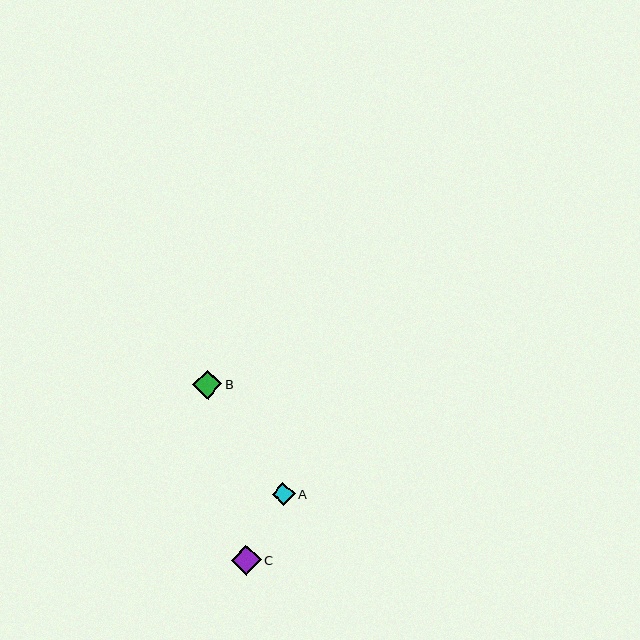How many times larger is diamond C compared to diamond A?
Diamond C is approximately 1.3 times the size of diamond A.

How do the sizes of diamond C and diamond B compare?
Diamond C and diamond B are approximately the same size.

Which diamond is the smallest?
Diamond A is the smallest with a size of approximately 23 pixels.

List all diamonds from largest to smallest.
From largest to smallest: C, B, A.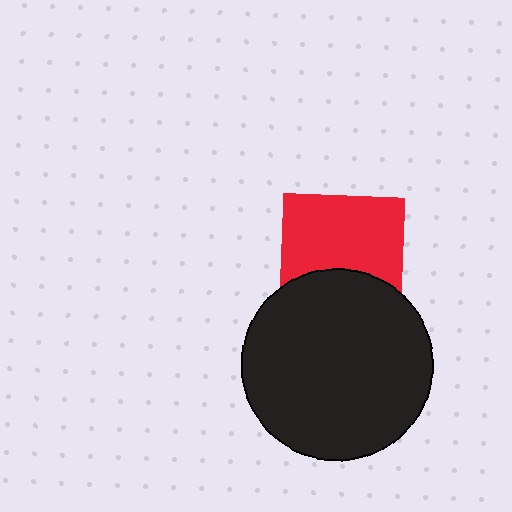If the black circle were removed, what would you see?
You would see the complete red square.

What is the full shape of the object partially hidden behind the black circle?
The partially hidden object is a red square.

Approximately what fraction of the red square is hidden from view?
Roughly 34% of the red square is hidden behind the black circle.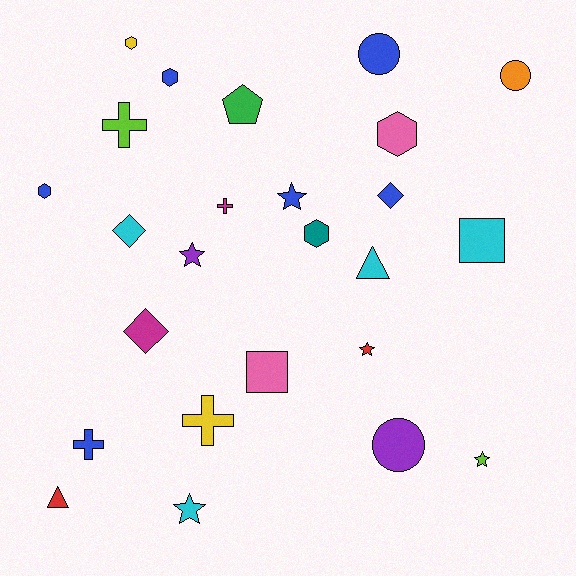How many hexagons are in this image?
There are 5 hexagons.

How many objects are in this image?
There are 25 objects.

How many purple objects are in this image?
There are 2 purple objects.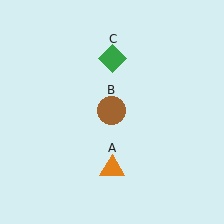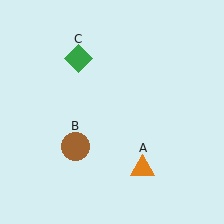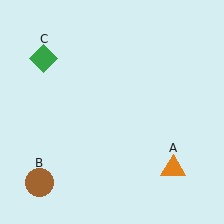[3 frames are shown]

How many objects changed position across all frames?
3 objects changed position: orange triangle (object A), brown circle (object B), green diamond (object C).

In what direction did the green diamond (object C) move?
The green diamond (object C) moved left.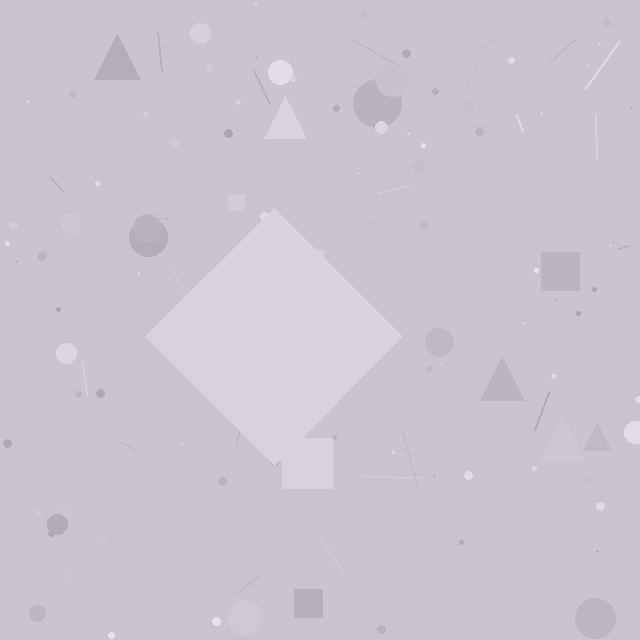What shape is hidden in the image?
A diamond is hidden in the image.